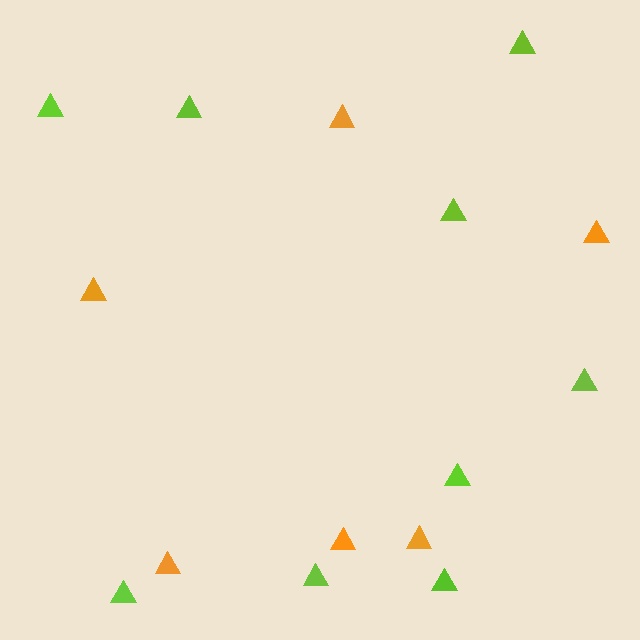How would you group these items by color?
There are 2 groups: one group of orange triangles (6) and one group of lime triangles (9).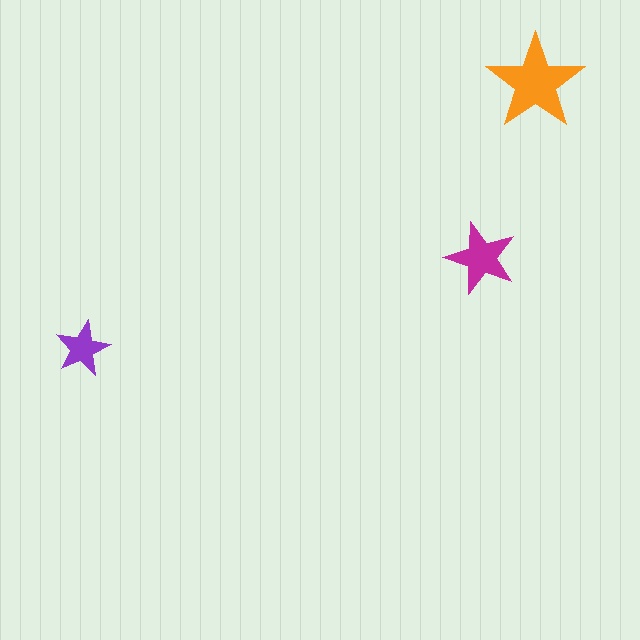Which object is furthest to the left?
The purple star is leftmost.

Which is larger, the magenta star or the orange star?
The orange one.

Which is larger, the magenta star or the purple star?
The magenta one.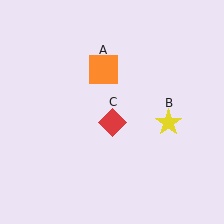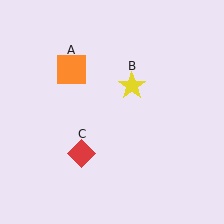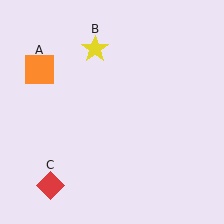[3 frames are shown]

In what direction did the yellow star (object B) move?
The yellow star (object B) moved up and to the left.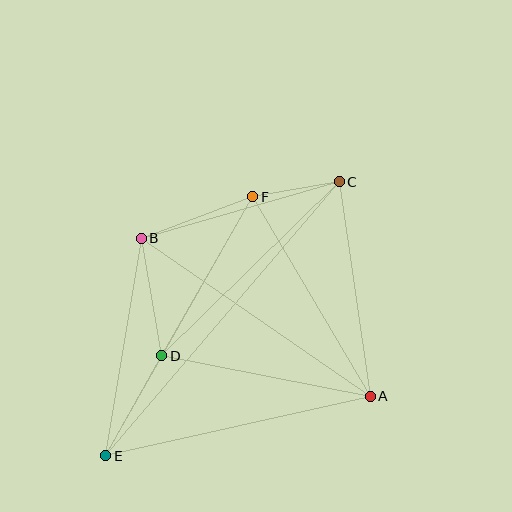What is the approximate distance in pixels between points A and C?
The distance between A and C is approximately 216 pixels.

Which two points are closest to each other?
Points C and F are closest to each other.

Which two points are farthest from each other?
Points C and E are farthest from each other.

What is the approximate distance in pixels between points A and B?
The distance between A and B is approximately 278 pixels.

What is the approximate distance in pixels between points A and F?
The distance between A and F is approximately 232 pixels.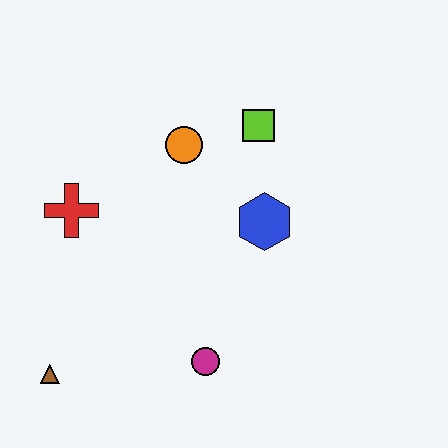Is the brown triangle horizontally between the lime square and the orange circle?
No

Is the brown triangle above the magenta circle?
No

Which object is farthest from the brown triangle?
The lime square is farthest from the brown triangle.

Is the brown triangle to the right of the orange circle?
No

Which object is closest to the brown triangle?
The magenta circle is closest to the brown triangle.